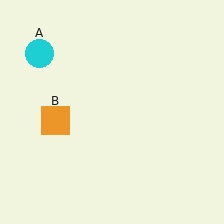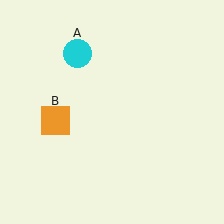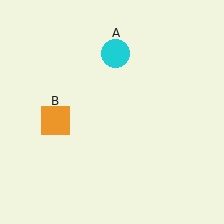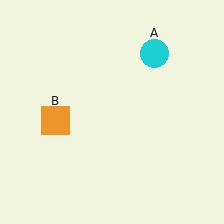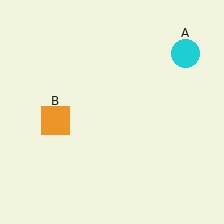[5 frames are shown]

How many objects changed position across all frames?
1 object changed position: cyan circle (object A).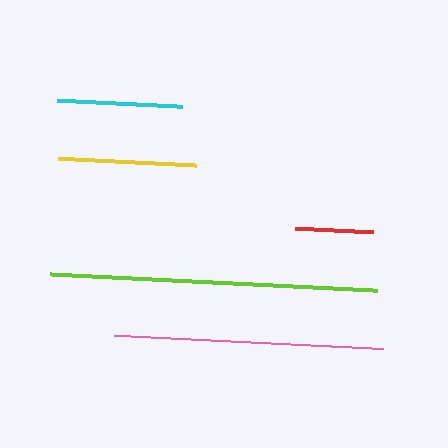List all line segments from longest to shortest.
From longest to shortest: lime, pink, yellow, cyan, red.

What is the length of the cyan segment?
The cyan segment is approximately 126 pixels long.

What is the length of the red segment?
The red segment is approximately 78 pixels long.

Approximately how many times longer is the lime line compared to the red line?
The lime line is approximately 4.2 times the length of the red line.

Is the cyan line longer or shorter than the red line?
The cyan line is longer than the red line.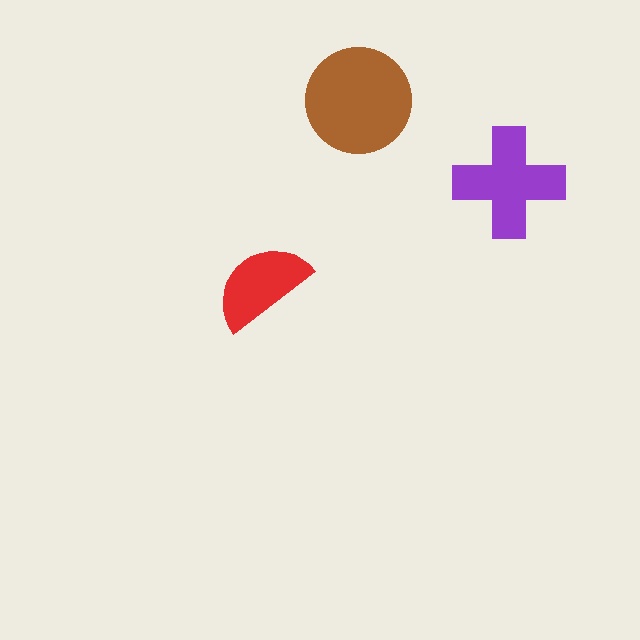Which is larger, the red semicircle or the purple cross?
The purple cross.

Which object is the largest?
The brown circle.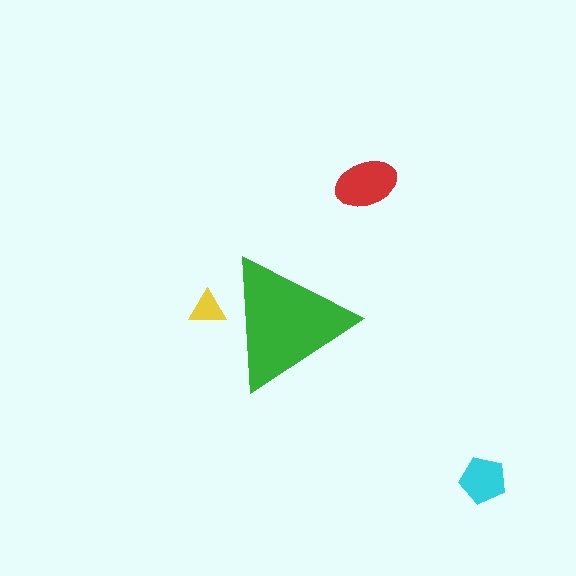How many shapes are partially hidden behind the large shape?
1 shape is partially hidden.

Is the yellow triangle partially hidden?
Yes, the yellow triangle is partially hidden behind the green triangle.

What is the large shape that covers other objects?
A green triangle.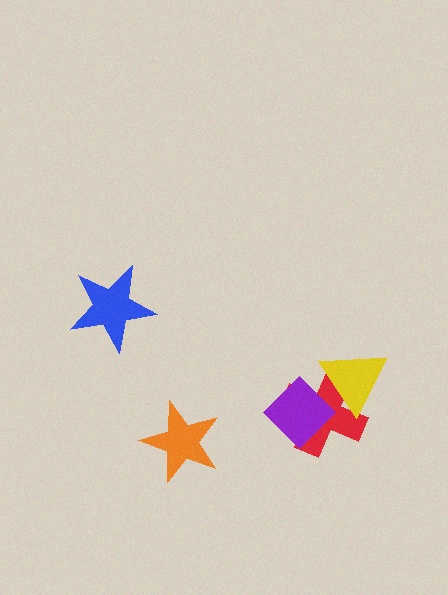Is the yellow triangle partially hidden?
Yes, it is partially covered by another shape.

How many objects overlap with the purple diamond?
2 objects overlap with the purple diamond.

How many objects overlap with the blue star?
0 objects overlap with the blue star.